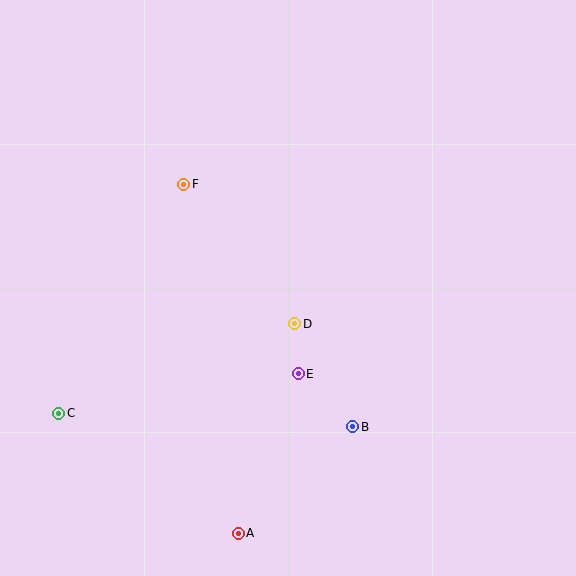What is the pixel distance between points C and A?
The distance between C and A is 216 pixels.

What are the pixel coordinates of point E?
Point E is at (298, 374).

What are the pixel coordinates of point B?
Point B is at (353, 427).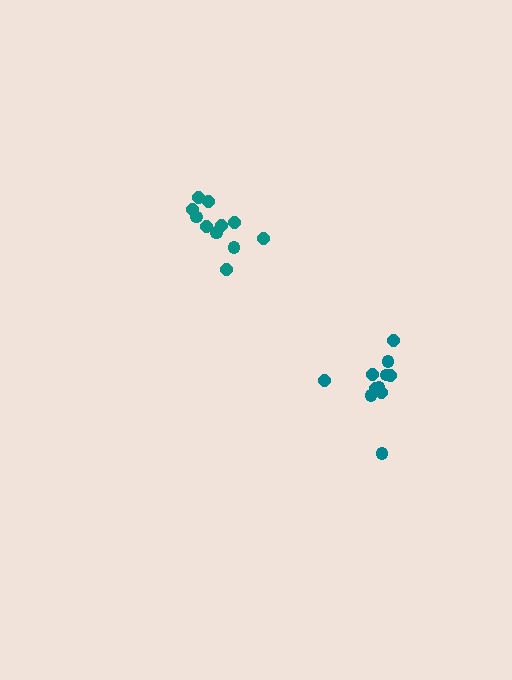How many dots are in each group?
Group 1: 12 dots, Group 2: 11 dots (23 total).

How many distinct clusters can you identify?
There are 2 distinct clusters.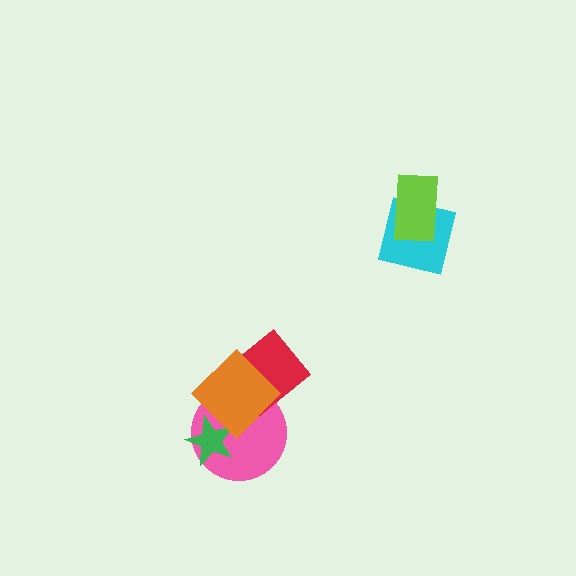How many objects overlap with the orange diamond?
3 objects overlap with the orange diamond.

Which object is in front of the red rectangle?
The orange diamond is in front of the red rectangle.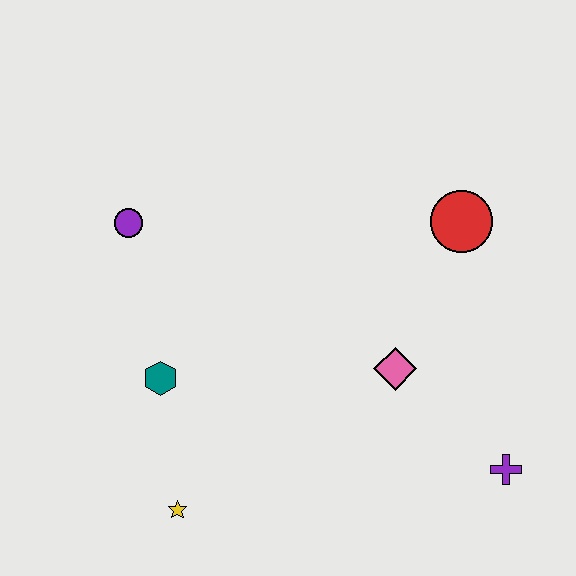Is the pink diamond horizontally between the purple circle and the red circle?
Yes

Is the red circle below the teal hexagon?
No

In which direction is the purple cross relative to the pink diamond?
The purple cross is to the right of the pink diamond.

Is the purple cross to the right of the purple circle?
Yes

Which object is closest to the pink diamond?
The purple cross is closest to the pink diamond.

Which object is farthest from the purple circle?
The purple cross is farthest from the purple circle.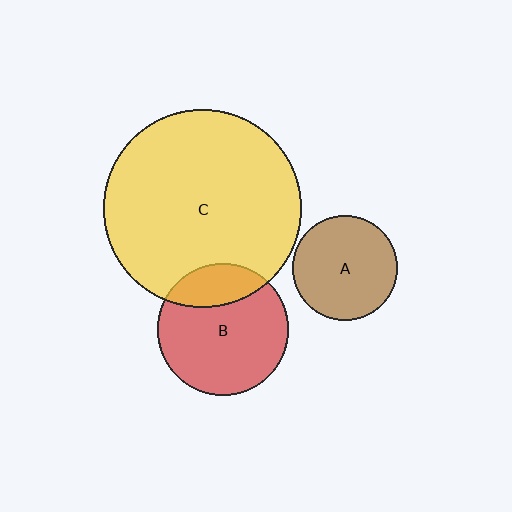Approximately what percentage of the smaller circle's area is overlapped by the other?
Approximately 25%.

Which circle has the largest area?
Circle C (yellow).